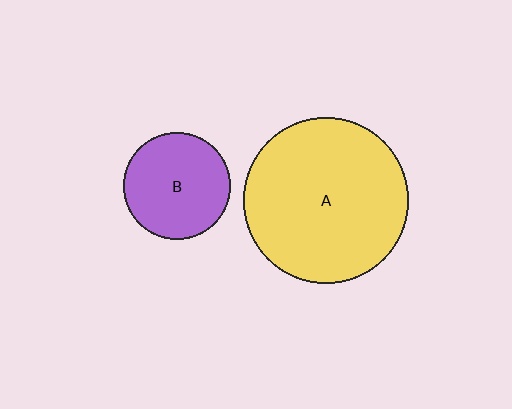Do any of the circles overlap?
No, none of the circles overlap.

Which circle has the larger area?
Circle A (yellow).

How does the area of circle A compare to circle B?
Approximately 2.4 times.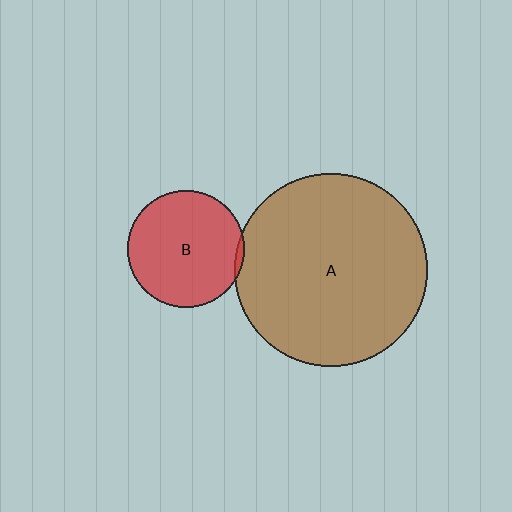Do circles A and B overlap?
Yes.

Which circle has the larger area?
Circle A (brown).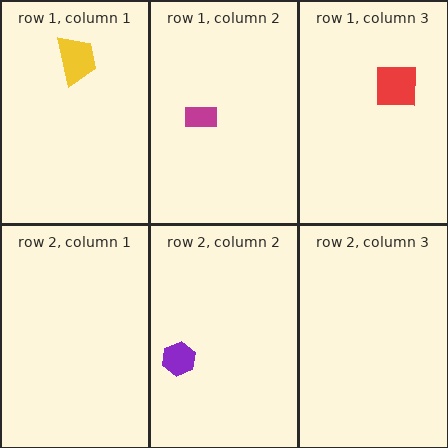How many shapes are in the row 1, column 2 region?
1.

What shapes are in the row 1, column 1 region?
The yellow trapezoid.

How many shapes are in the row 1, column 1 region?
1.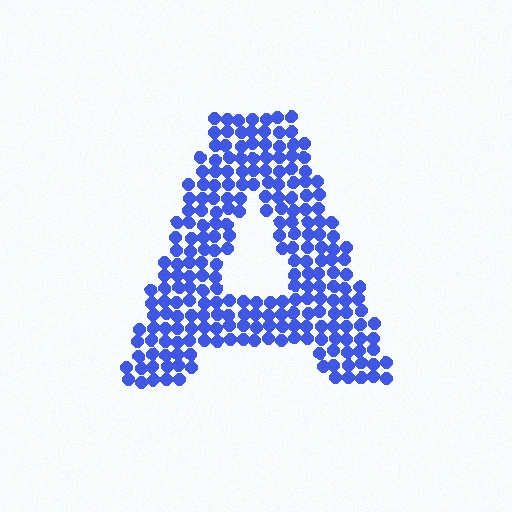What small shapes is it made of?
It is made of small circles.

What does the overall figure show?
The overall figure shows the letter A.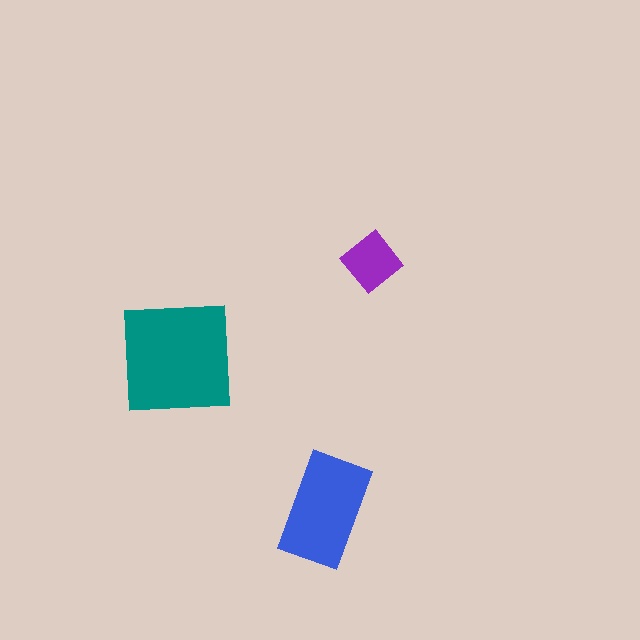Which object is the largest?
The teal square.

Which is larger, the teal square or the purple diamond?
The teal square.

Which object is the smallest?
The purple diamond.